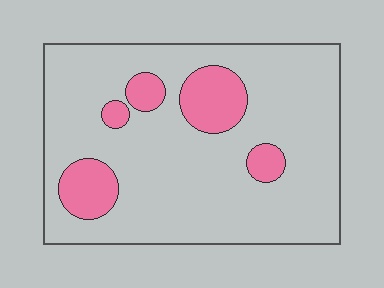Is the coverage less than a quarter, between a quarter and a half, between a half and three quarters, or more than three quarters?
Less than a quarter.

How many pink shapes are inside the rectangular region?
5.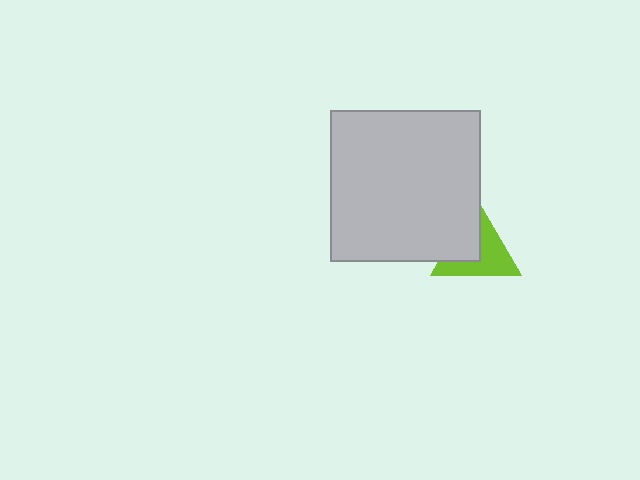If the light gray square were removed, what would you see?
You would see the complete lime triangle.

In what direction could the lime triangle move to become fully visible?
The lime triangle could move toward the lower-right. That would shift it out from behind the light gray square entirely.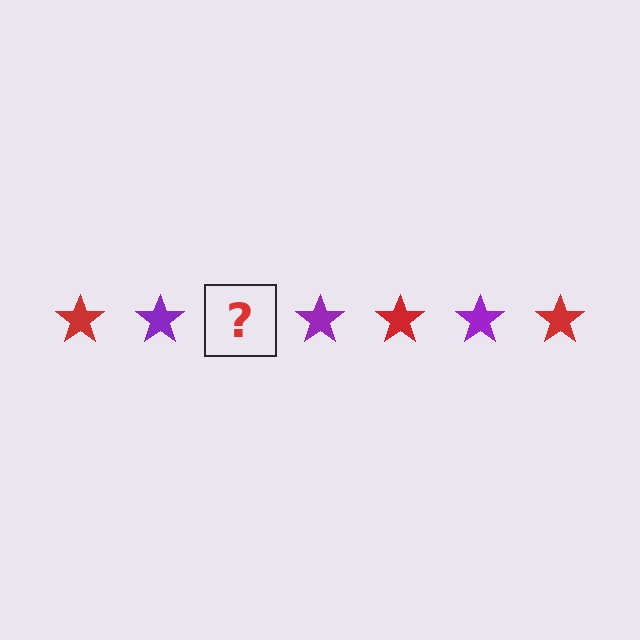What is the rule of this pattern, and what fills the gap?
The rule is that the pattern cycles through red, purple stars. The gap should be filled with a red star.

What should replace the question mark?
The question mark should be replaced with a red star.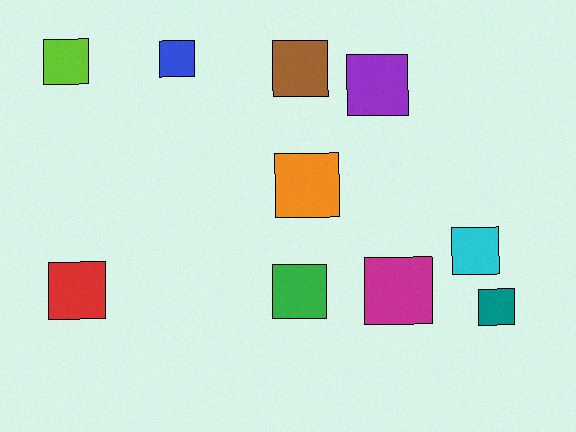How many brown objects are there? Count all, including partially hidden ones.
There is 1 brown object.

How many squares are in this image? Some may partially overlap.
There are 10 squares.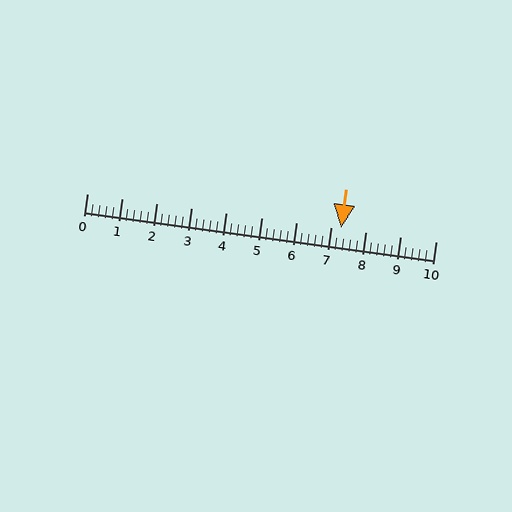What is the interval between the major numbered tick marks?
The major tick marks are spaced 1 units apart.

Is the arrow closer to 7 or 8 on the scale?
The arrow is closer to 7.